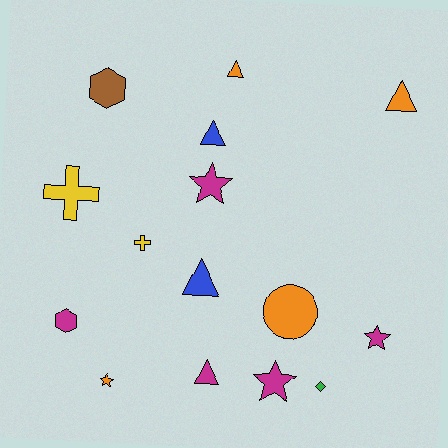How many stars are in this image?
There are 4 stars.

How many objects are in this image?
There are 15 objects.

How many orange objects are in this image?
There are 4 orange objects.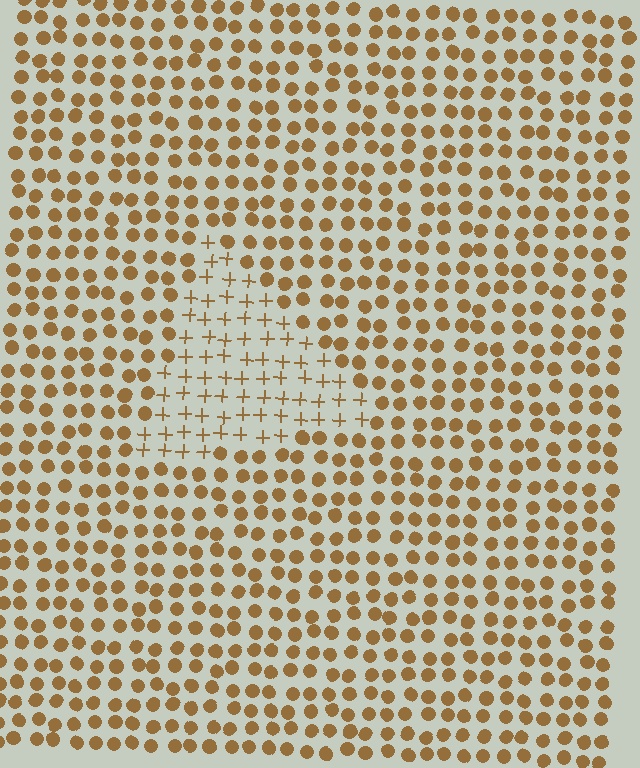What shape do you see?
I see a triangle.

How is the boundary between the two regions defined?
The boundary is defined by a change in element shape: plus signs inside vs. circles outside. All elements share the same color and spacing.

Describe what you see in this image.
The image is filled with small brown elements arranged in a uniform grid. A triangle-shaped region contains plus signs, while the surrounding area contains circles. The boundary is defined purely by the change in element shape.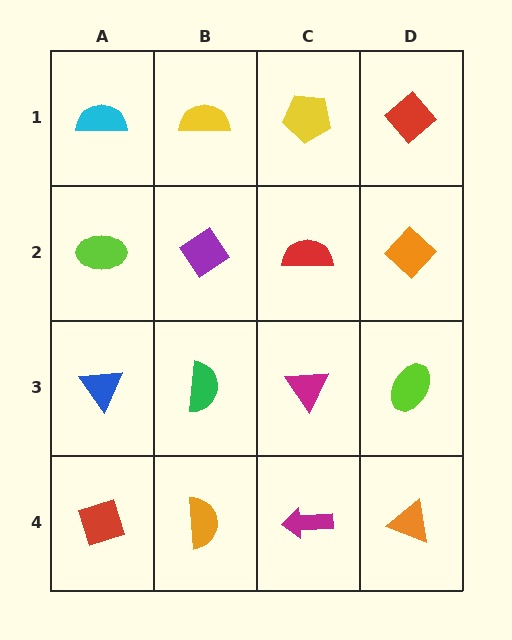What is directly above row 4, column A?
A blue triangle.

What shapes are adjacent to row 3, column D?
An orange diamond (row 2, column D), an orange triangle (row 4, column D), a magenta triangle (row 3, column C).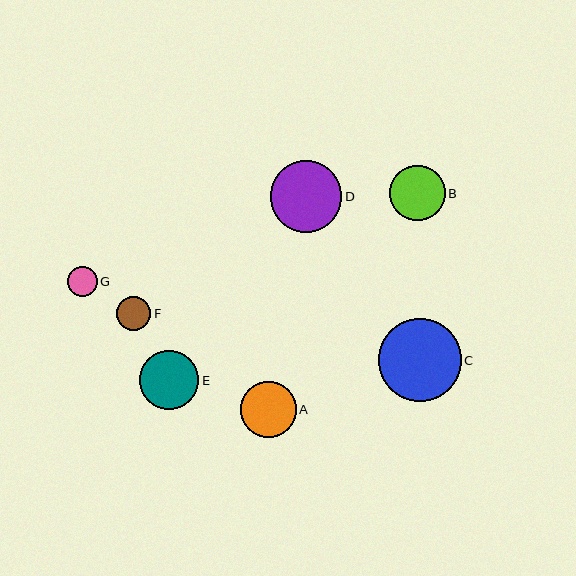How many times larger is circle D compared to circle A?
Circle D is approximately 1.3 times the size of circle A.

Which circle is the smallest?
Circle G is the smallest with a size of approximately 30 pixels.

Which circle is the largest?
Circle C is the largest with a size of approximately 83 pixels.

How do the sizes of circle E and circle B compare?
Circle E and circle B are approximately the same size.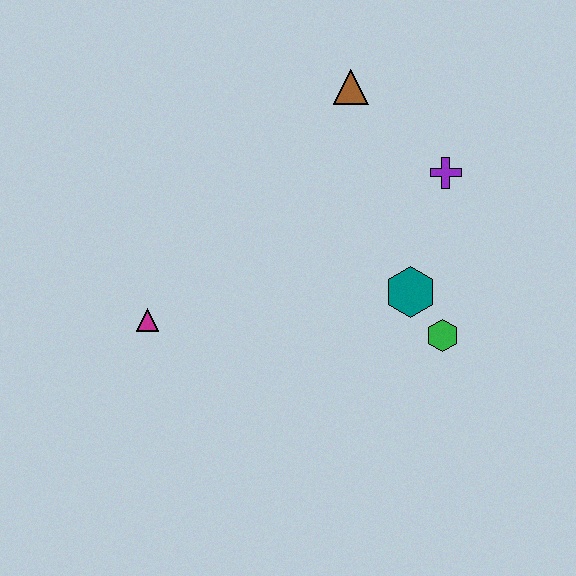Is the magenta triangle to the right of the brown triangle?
No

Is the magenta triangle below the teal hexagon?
Yes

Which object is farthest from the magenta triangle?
The purple cross is farthest from the magenta triangle.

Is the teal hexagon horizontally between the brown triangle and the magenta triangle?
No